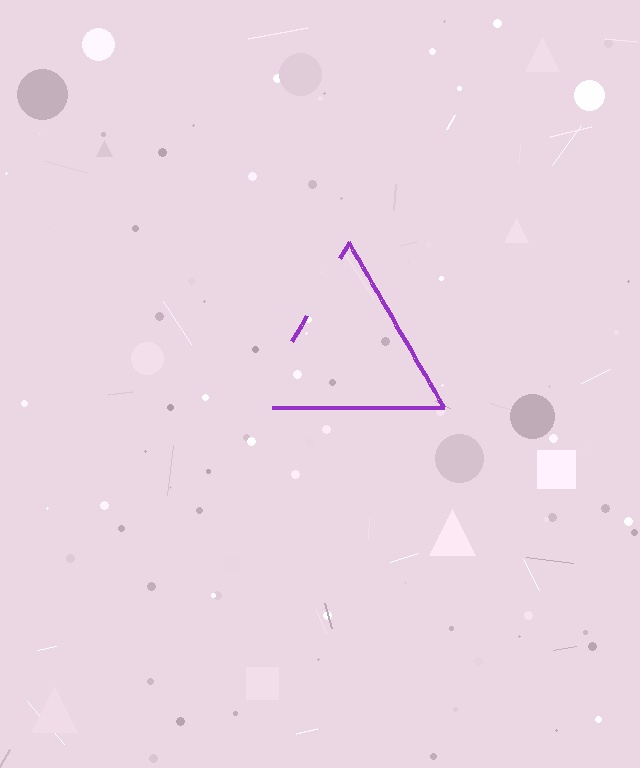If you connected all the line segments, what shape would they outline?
They would outline a triangle.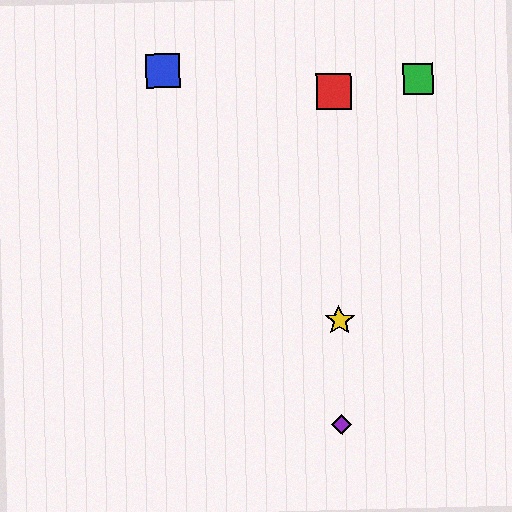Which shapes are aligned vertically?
The red square, the yellow star, the purple diamond are aligned vertically.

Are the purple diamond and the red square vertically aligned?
Yes, both are at x≈342.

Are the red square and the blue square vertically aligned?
No, the red square is at x≈334 and the blue square is at x≈163.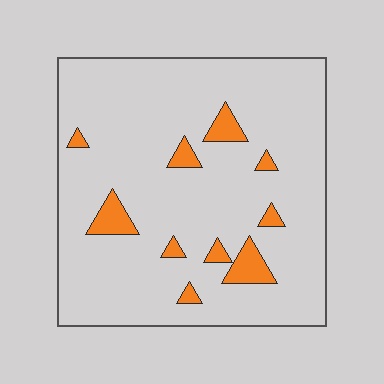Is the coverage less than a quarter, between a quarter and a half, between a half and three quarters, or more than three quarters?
Less than a quarter.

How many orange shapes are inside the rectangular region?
10.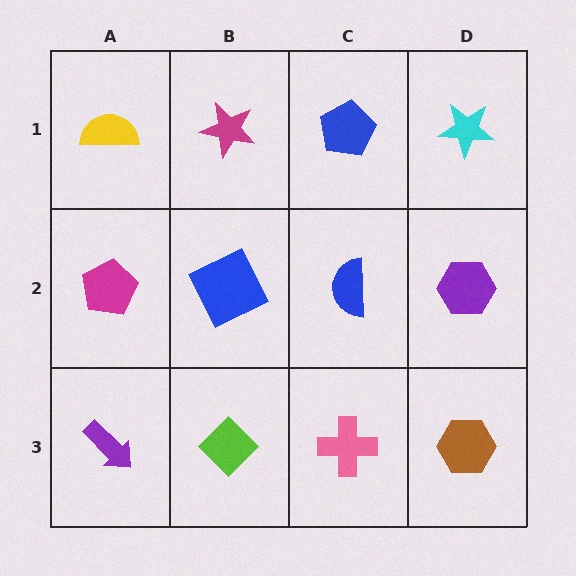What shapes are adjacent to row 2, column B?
A magenta star (row 1, column B), a lime diamond (row 3, column B), a magenta pentagon (row 2, column A), a blue semicircle (row 2, column C).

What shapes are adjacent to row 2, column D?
A cyan star (row 1, column D), a brown hexagon (row 3, column D), a blue semicircle (row 2, column C).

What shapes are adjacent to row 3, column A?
A magenta pentagon (row 2, column A), a lime diamond (row 3, column B).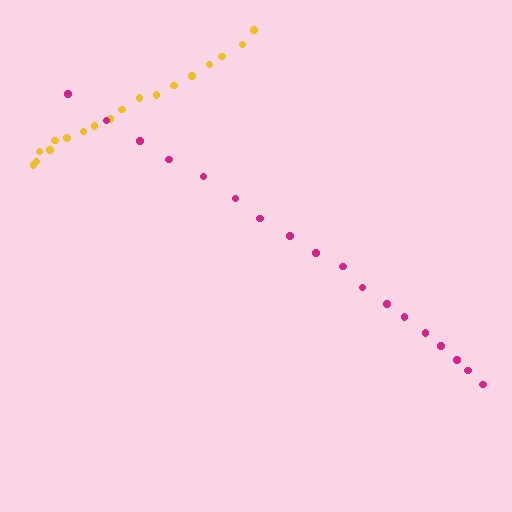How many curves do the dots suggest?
There are 2 distinct paths.